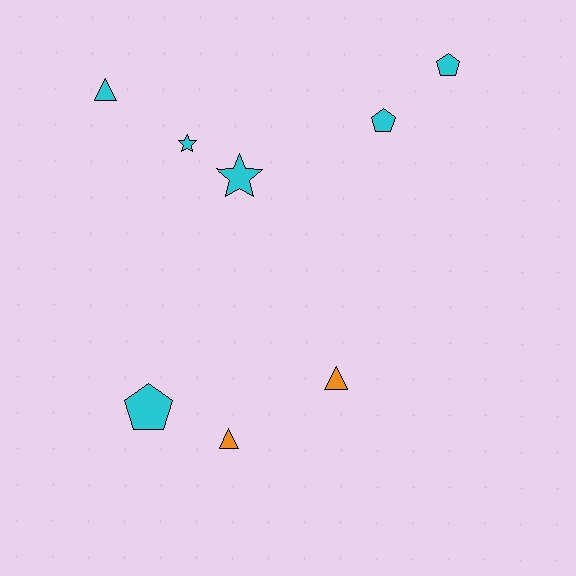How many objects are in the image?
There are 8 objects.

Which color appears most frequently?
Cyan, with 6 objects.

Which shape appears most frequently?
Pentagon, with 3 objects.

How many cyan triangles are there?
There is 1 cyan triangle.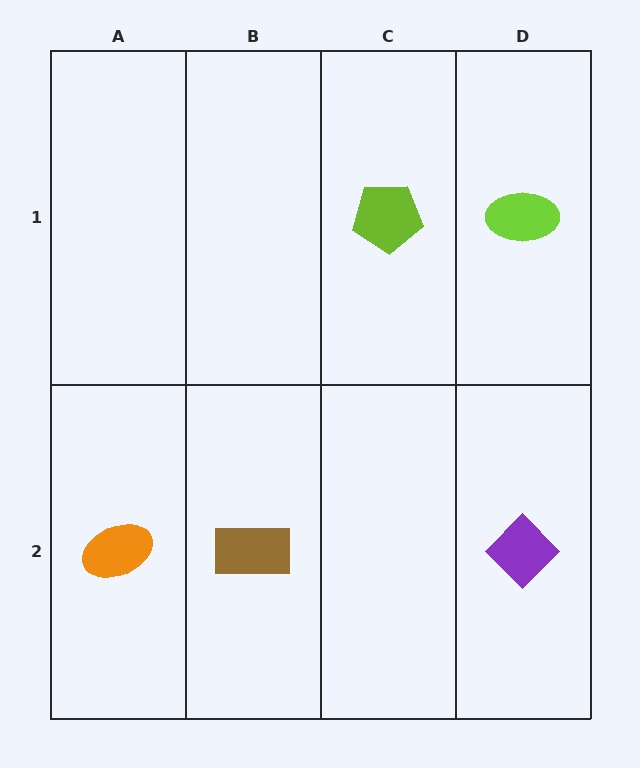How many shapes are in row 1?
2 shapes.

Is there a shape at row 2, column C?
No, that cell is empty.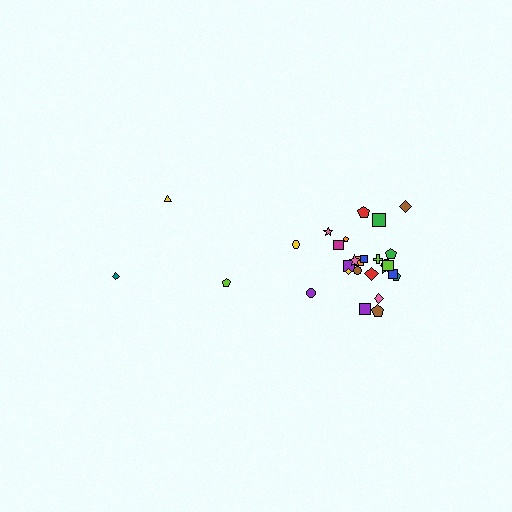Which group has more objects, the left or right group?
The right group.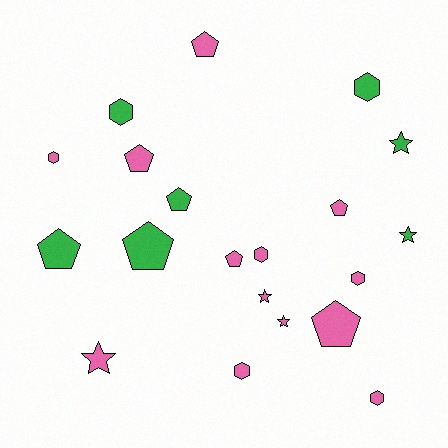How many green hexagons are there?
There are 2 green hexagons.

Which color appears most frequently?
Pink, with 13 objects.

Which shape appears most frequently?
Pentagon, with 8 objects.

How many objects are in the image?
There are 20 objects.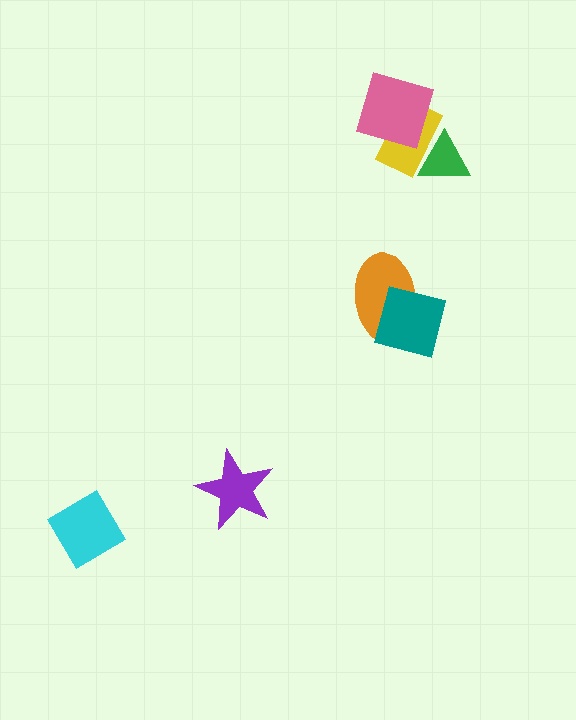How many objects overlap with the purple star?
0 objects overlap with the purple star.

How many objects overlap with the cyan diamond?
0 objects overlap with the cyan diamond.